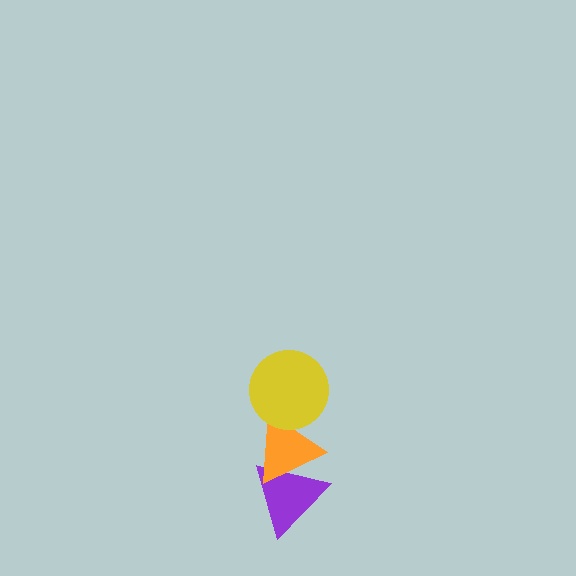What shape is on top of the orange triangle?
The yellow circle is on top of the orange triangle.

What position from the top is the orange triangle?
The orange triangle is 2nd from the top.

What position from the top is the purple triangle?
The purple triangle is 3rd from the top.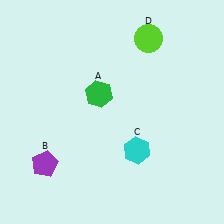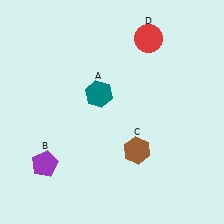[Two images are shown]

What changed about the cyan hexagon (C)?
In Image 1, C is cyan. In Image 2, it changed to brown.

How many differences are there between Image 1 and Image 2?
There are 3 differences between the two images.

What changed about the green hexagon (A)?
In Image 1, A is green. In Image 2, it changed to teal.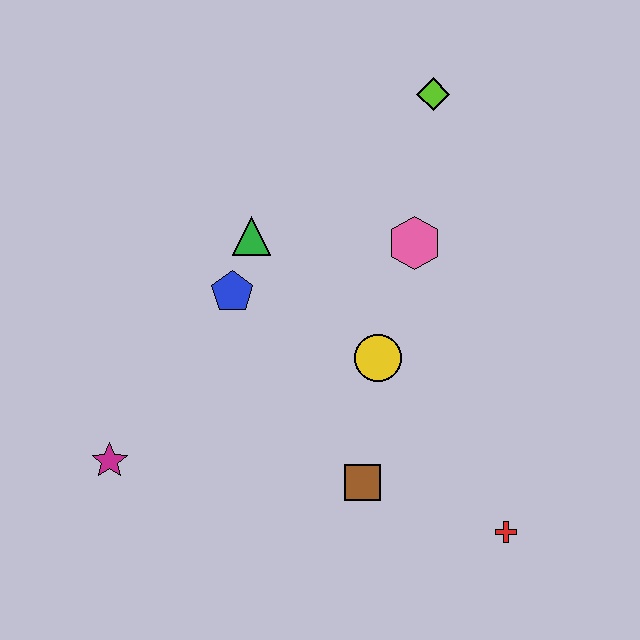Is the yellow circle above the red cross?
Yes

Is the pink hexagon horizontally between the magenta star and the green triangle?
No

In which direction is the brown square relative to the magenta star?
The brown square is to the right of the magenta star.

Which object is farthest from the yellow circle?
The magenta star is farthest from the yellow circle.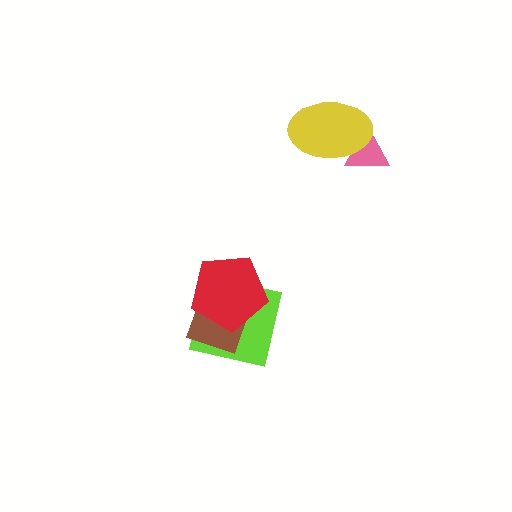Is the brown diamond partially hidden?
Yes, it is partially covered by another shape.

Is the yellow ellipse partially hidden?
No, no other shape covers it.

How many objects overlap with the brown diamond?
2 objects overlap with the brown diamond.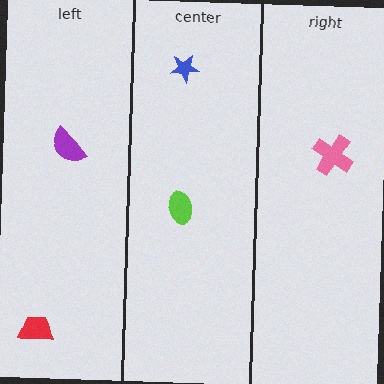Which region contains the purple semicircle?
The left region.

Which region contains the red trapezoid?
The left region.